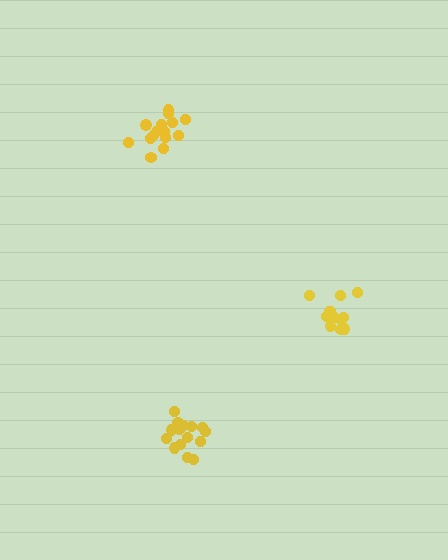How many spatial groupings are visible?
There are 3 spatial groupings.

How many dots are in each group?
Group 1: 16 dots, Group 2: 12 dots, Group 3: 15 dots (43 total).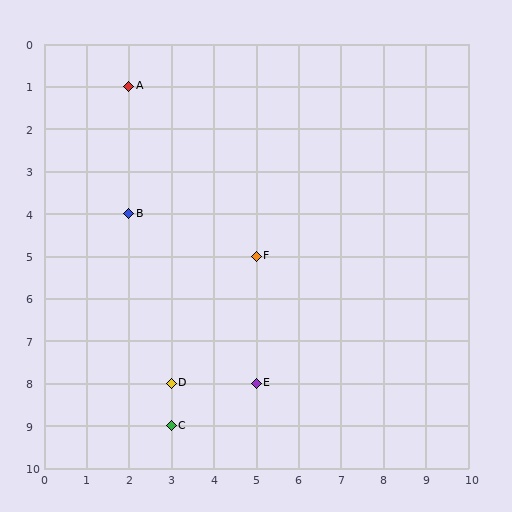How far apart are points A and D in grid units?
Points A and D are 1 column and 7 rows apart (about 7.1 grid units diagonally).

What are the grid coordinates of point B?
Point B is at grid coordinates (2, 4).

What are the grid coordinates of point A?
Point A is at grid coordinates (2, 1).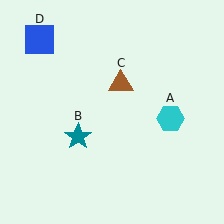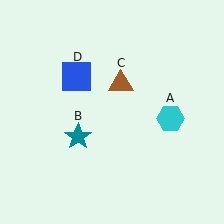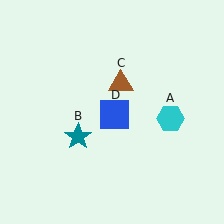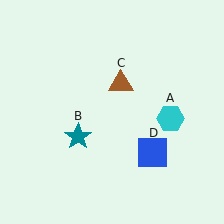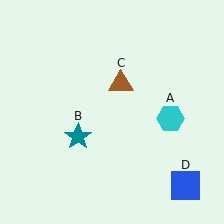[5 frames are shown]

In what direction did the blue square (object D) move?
The blue square (object D) moved down and to the right.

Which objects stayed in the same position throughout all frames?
Cyan hexagon (object A) and teal star (object B) and brown triangle (object C) remained stationary.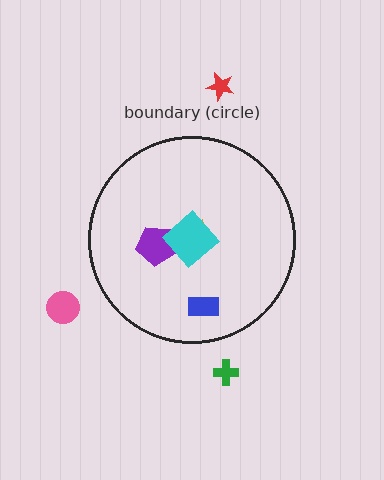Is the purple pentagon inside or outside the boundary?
Inside.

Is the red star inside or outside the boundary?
Outside.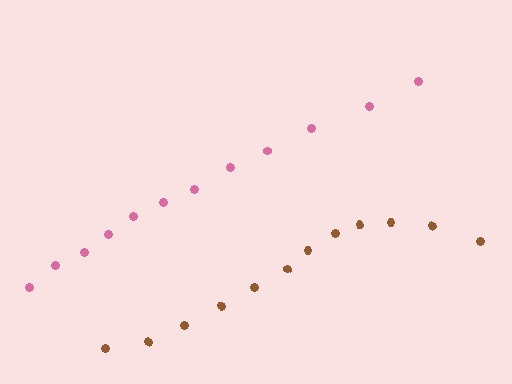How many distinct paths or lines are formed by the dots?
There are 2 distinct paths.